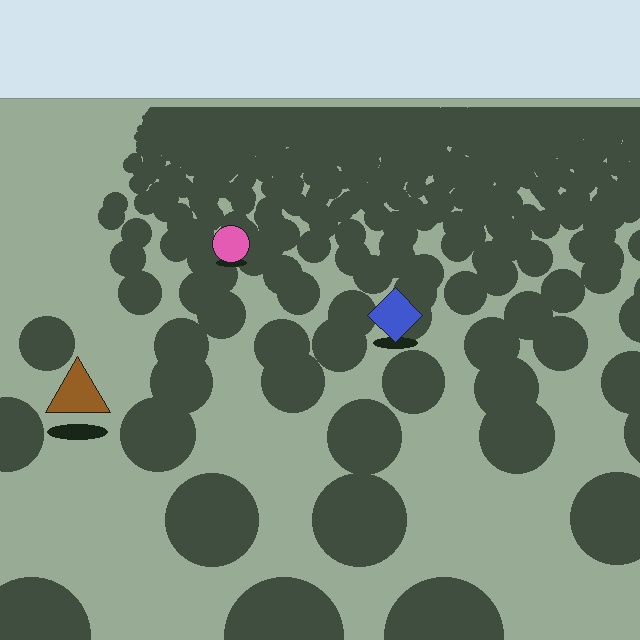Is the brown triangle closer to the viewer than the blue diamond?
Yes. The brown triangle is closer — you can tell from the texture gradient: the ground texture is coarser near it.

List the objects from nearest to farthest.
From nearest to farthest: the brown triangle, the blue diamond, the pink circle.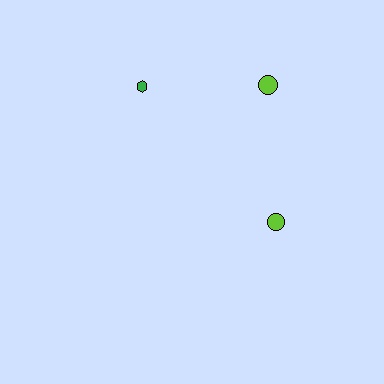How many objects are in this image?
There are 3 objects.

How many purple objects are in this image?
There are no purple objects.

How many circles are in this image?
There are 2 circles.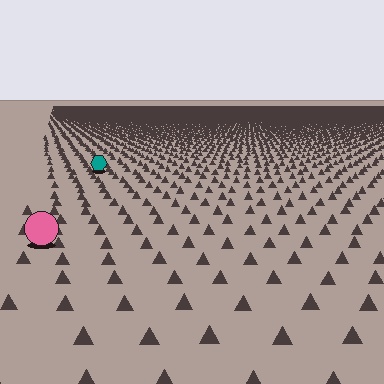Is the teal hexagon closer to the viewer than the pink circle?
No. The pink circle is closer — you can tell from the texture gradient: the ground texture is coarser near it.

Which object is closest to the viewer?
The pink circle is closest. The texture marks near it are larger and more spread out.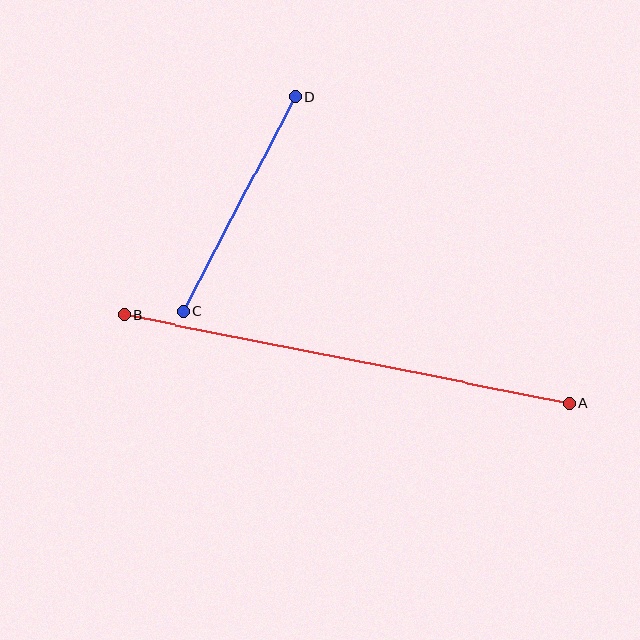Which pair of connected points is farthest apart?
Points A and B are farthest apart.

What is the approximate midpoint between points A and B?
The midpoint is at approximately (347, 359) pixels.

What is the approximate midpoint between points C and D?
The midpoint is at approximately (239, 204) pixels.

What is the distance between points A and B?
The distance is approximately 454 pixels.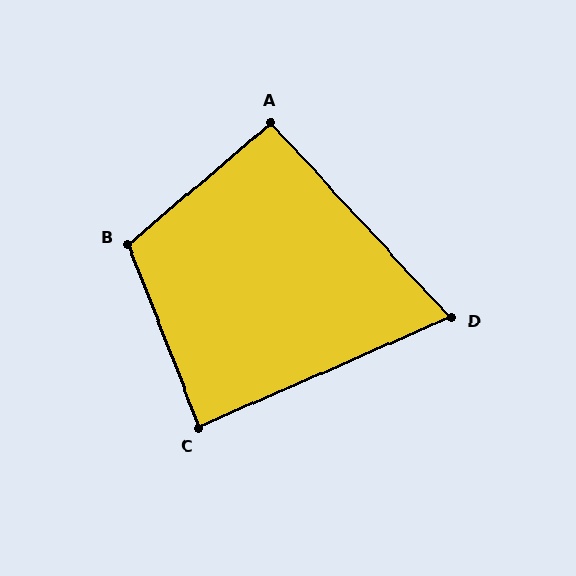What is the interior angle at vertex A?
Approximately 92 degrees (approximately right).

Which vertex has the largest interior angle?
B, at approximately 109 degrees.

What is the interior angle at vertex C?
Approximately 88 degrees (approximately right).